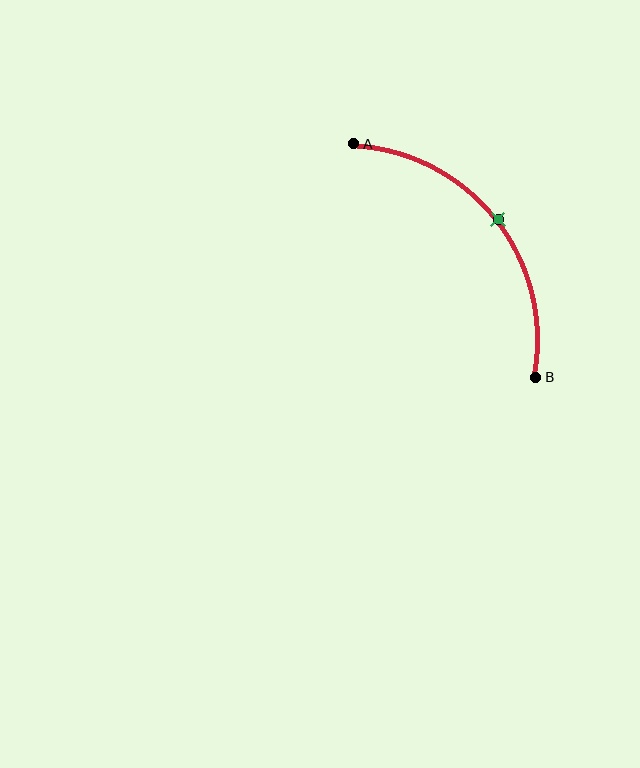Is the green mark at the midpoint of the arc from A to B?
Yes. The green mark lies on the arc at equal arc-length from both A and B — it is the arc midpoint.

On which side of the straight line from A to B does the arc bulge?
The arc bulges above and to the right of the straight line connecting A and B.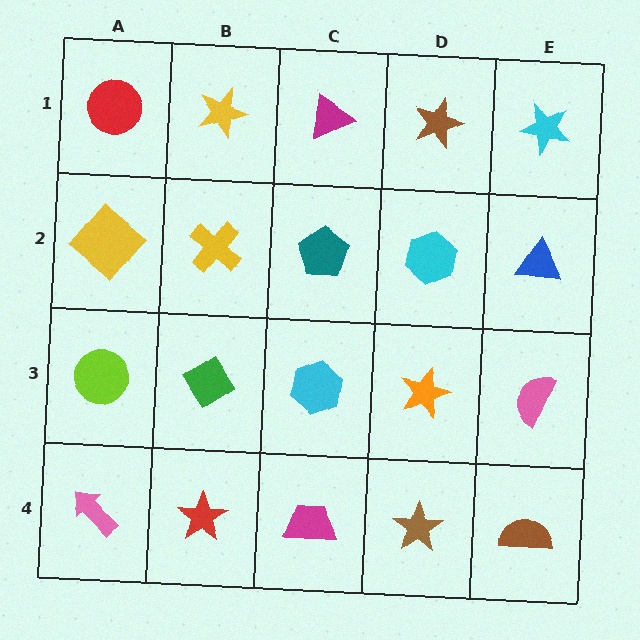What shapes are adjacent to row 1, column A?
A yellow diamond (row 2, column A), a yellow star (row 1, column B).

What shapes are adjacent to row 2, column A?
A red circle (row 1, column A), a lime circle (row 3, column A), a yellow cross (row 2, column B).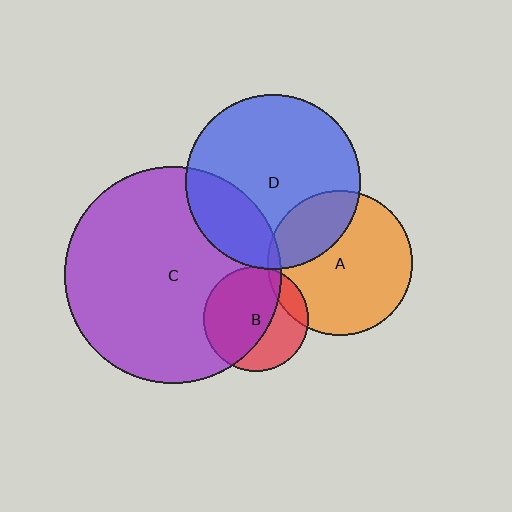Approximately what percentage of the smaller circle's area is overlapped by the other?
Approximately 60%.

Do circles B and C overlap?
Yes.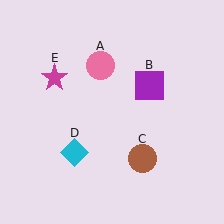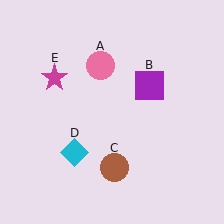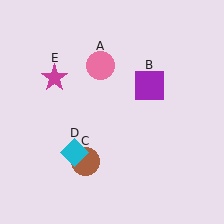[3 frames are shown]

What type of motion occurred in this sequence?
The brown circle (object C) rotated clockwise around the center of the scene.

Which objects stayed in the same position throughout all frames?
Pink circle (object A) and purple square (object B) and cyan diamond (object D) and magenta star (object E) remained stationary.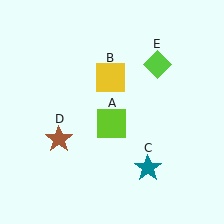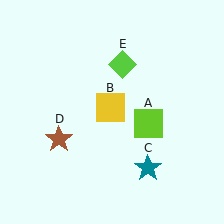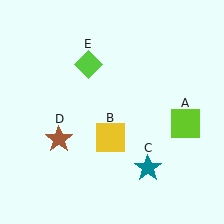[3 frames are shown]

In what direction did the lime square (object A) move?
The lime square (object A) moved right.